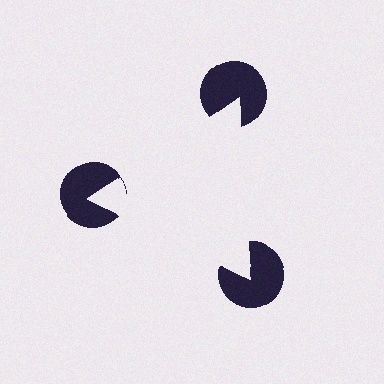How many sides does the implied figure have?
3 sides.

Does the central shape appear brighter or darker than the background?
It typically appears slightly brighter than the background, even though no actual brightness change is drawn.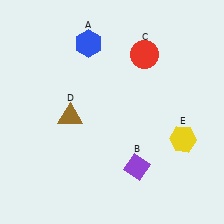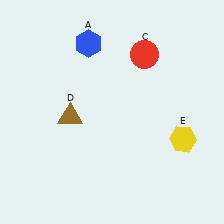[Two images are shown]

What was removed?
The purple diamond (B) was removed in Image 2.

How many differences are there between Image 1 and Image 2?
There is 1 difference between the two images.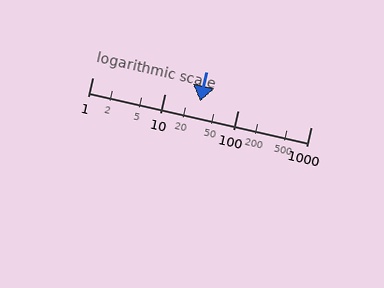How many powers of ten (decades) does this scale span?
The scale spans 3 decades, from 1 to 1000.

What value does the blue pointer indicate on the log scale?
The pointer indicates approximately 30.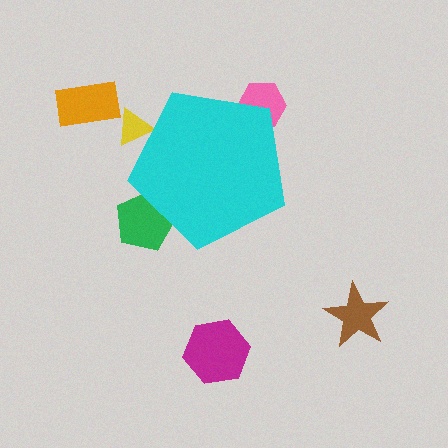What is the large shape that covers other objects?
A cyan pentagon.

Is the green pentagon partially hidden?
Yes, the green pentagon is partially hidden behind the cyan pentagon.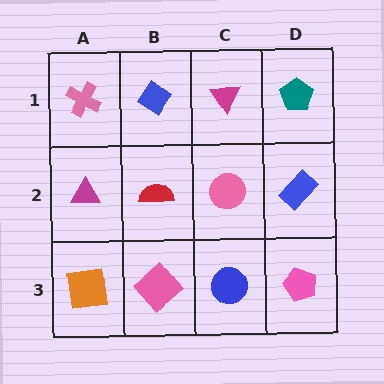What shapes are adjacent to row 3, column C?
A pink circle (row 2, column C), a pink diamond (row 3, column B), a pink pentagon (row 3, column D).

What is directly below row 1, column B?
A red semicircle.